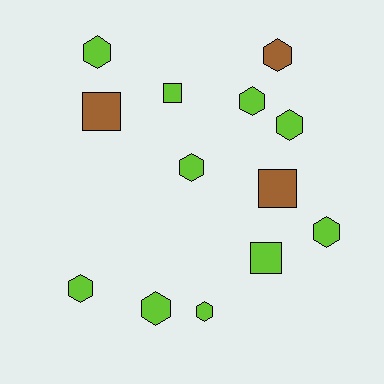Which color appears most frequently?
Lime, with 10 objects.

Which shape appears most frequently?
Hexagon, with 9 objects.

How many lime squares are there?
There are 2 lime squares.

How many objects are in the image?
There are 13 objects.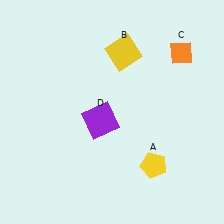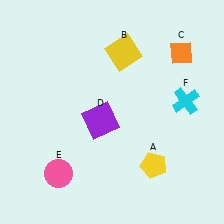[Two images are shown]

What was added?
A pink circle (E), a cyan cross (F) were added in Image 2.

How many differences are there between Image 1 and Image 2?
There are 2 differences between the two images.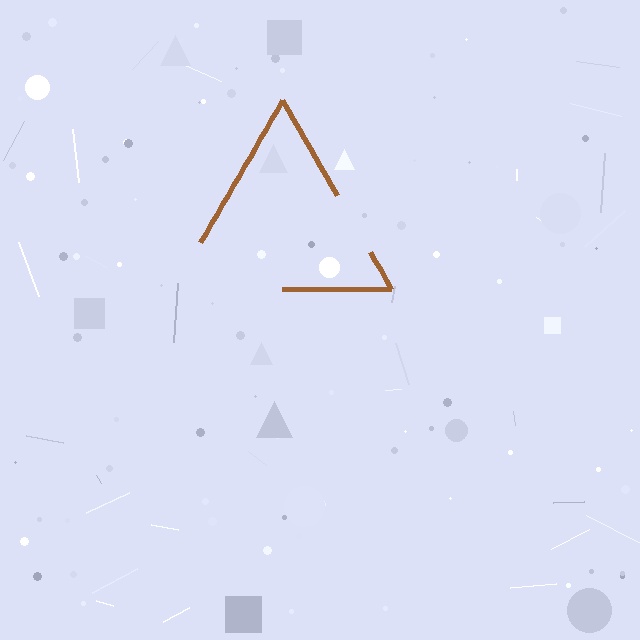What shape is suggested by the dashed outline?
The dashed outline suggests a triangle.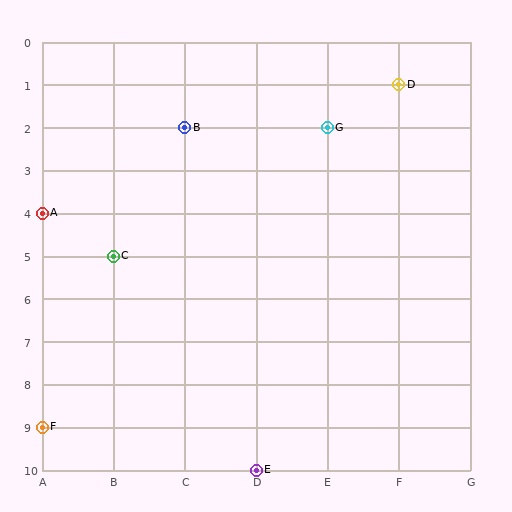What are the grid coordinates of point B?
Point B is at grid coordinates (C, 2).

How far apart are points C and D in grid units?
Points C and D are 4 columns and 4 rows apart (about 5.7 grid units diagonally).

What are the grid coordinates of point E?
Point E is at grid coordinates (D, 10).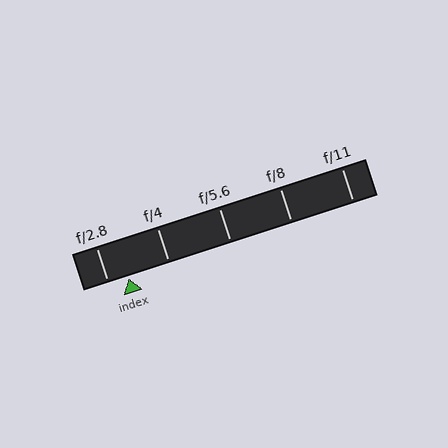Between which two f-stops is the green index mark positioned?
The index mark is between f/2.8 and f/4.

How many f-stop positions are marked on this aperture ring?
There are 5 f-stop positions marked.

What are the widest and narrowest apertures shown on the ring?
The widest aperture shown is f/2.8 and the narrowest is f/11.